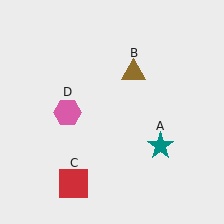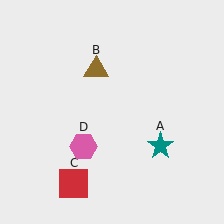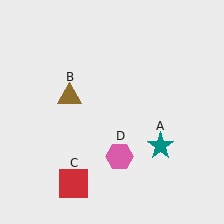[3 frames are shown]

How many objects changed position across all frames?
2 objects changed position: brown triangle (object B), pink hexagon (object D).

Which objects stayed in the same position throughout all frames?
Teal star (object A) and red square (object C) remained stationary.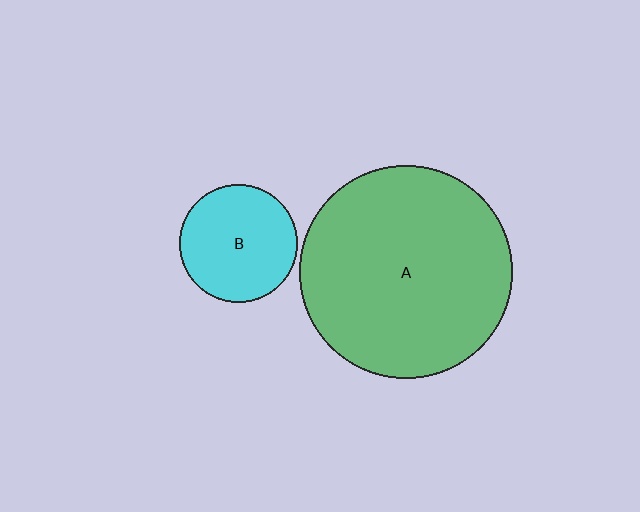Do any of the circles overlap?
No, none of the circles overlap.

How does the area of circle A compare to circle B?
Approximately 3.3 times.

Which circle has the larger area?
Circle A (green).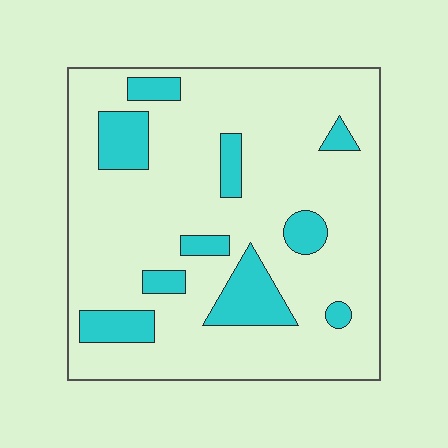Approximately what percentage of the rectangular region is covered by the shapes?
Approximately 20%.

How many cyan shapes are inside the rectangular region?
10.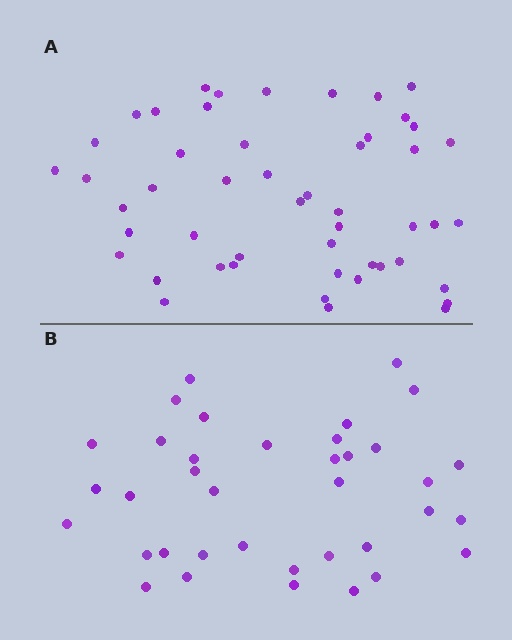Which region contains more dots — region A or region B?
Region A (the top region) has more dots.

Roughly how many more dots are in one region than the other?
Region A has approximately 15 more dots than region B.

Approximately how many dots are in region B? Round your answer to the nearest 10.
About 40 dots. (The exact count is 37, which rounds to 40.)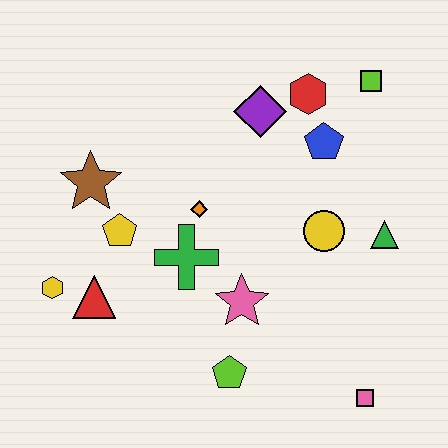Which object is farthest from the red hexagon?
The yellow hexagon is farthest from the red hexagon.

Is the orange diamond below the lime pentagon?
No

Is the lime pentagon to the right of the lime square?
No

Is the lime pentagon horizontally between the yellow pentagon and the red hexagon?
Yes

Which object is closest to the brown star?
The yellow pentagon is closest to the brown star.